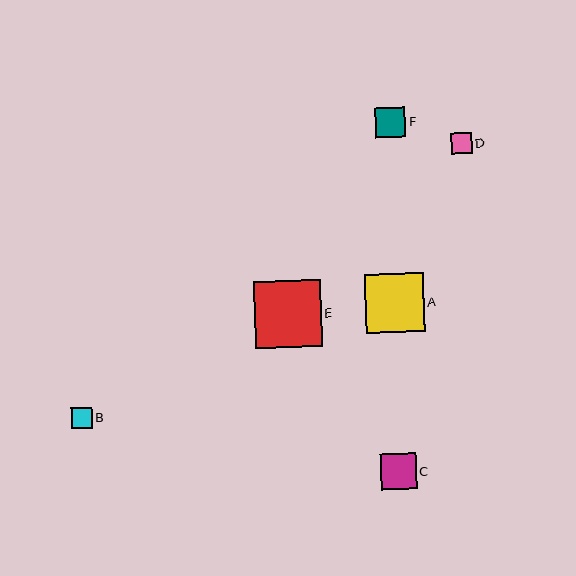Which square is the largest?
Square E is the largest with a size of approximately 67 pixels.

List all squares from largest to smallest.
From largest to smallest: E, A, C, F, D, B.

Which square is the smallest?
Square B is the smallest with a size of approximately 21 pixels.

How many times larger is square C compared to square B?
Square C is approximately 1.7 times the size of square B.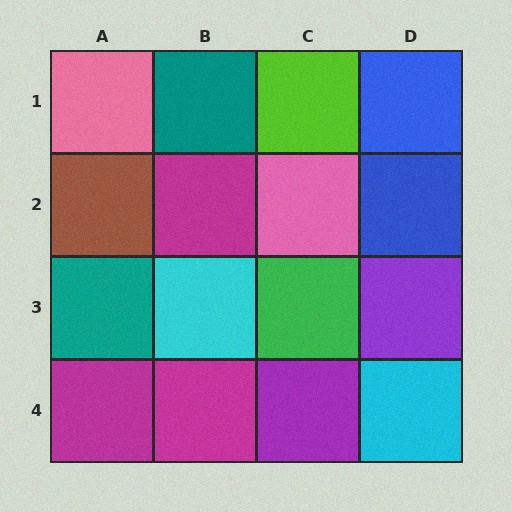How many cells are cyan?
2 cells are cyan.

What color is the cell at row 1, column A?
Pink.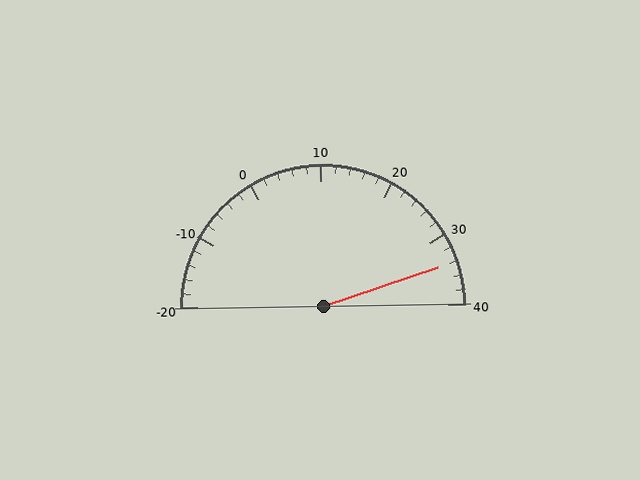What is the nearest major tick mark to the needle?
The nearest major tick mark is 30.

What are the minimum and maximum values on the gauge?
The gauge ranges from -20 to 40.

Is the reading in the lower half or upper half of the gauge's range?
The reading is in the upper half of the range (-20 to 40).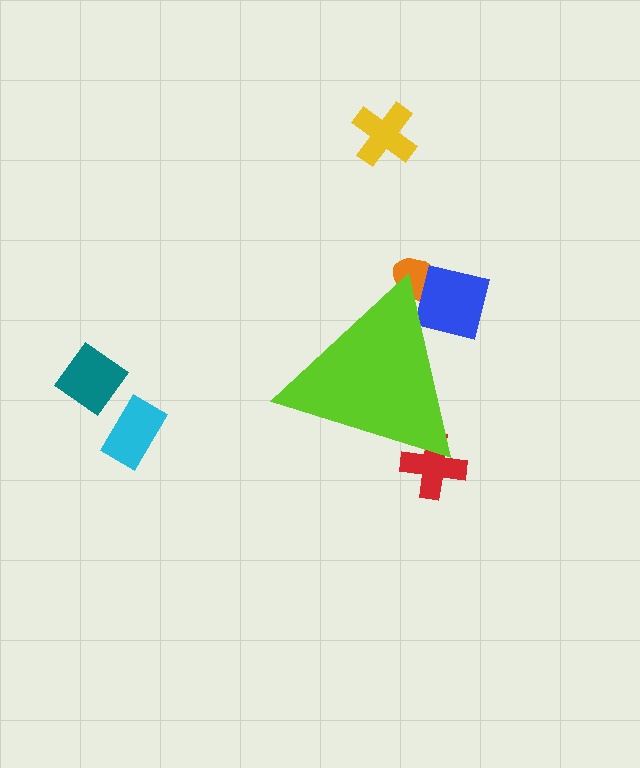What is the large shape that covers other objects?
A lime triangle.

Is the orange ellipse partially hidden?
Yes, the orange ellipse is partially hidden behind the lime triangle.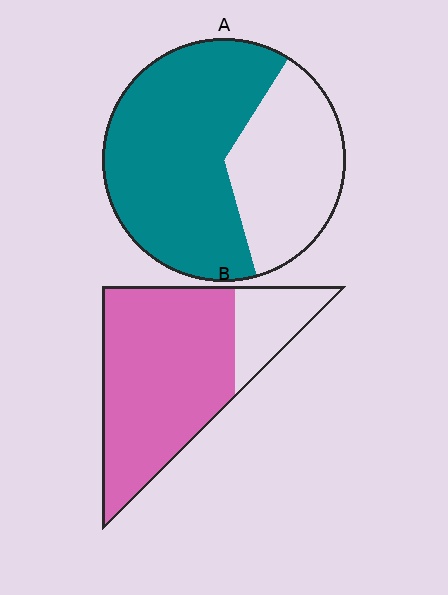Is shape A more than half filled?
Yes.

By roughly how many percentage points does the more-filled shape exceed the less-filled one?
By roughly 15 percentage points (B over A).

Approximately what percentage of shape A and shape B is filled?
A is approximately 65% and B is approximately 80%.